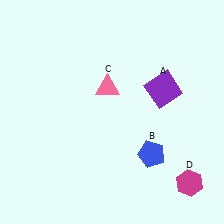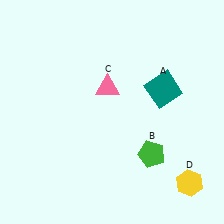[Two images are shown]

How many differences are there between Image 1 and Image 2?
There are 3 differences between the two images.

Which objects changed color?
A changed from purple to teal. B changed from blue to green. D changed from magenta to yellow.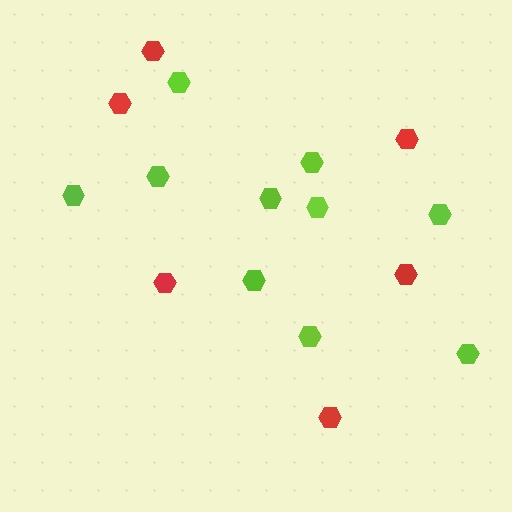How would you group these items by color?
There are 2 groups: one group of lime hexagons (10) and one group of red hexagons (6).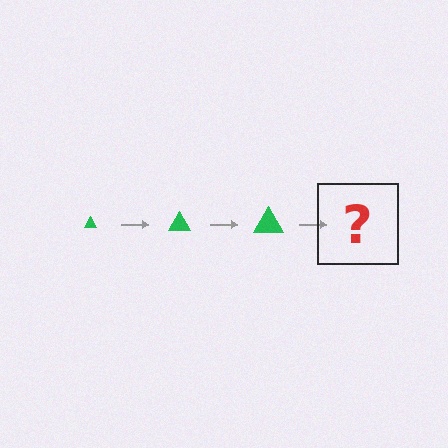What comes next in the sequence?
The next element should be a green triangle, larger than the previous one.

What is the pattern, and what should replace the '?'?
The pattern is that the triangle gets progressively larger each step. The '?' should be a green triangle, larger than the previous one.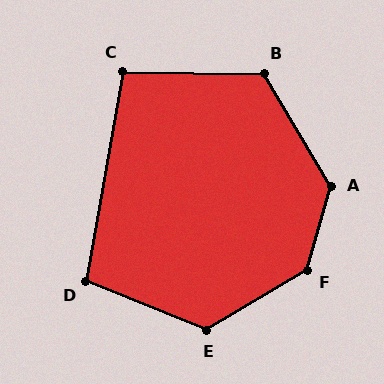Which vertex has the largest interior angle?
F, at approximately 137 degrees.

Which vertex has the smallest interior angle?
C, at approximately 99 degrees.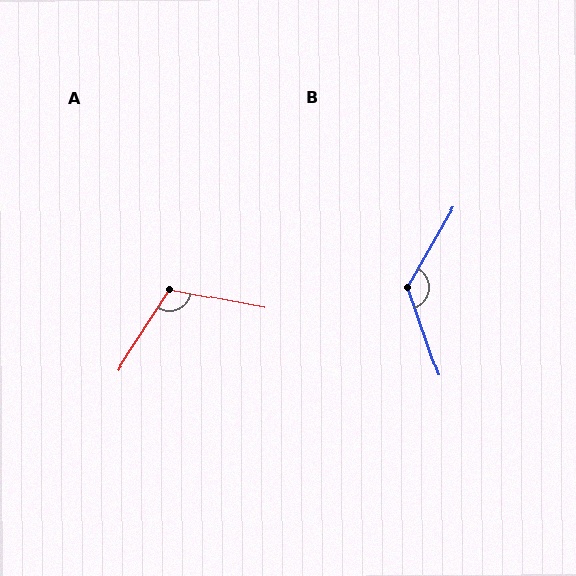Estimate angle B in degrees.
Approximately 131 degrees.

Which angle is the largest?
B, at approximately 131 degrees.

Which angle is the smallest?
A, at approximately 112 degrees.